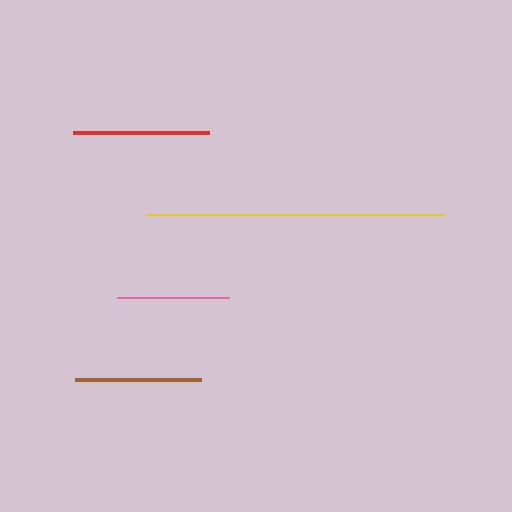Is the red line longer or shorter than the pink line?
The red line is longer than the pink line.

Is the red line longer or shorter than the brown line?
The red line is longer than the brown line.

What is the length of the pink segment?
The pink segment is approximately 111 pixels long.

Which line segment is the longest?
The yellow line is the longest at approximately 298 pixels.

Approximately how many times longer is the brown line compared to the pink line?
The brown line is approximately 1.1 times the length of the pink line.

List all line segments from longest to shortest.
From longest to shortest: yellow, red, brown, pink.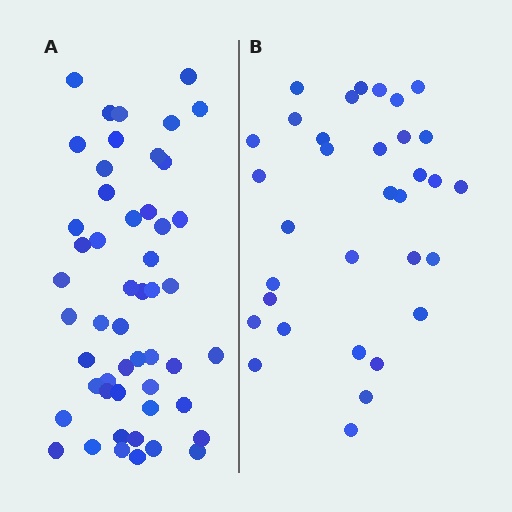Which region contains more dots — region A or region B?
Region A (the left region) has more dots.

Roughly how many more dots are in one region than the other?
Region A has approximately 20 more dots than region B.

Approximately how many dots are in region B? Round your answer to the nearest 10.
About 30 dots. (The exact count is 33, which rounds to 30.)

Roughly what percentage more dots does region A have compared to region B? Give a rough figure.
About 55% more.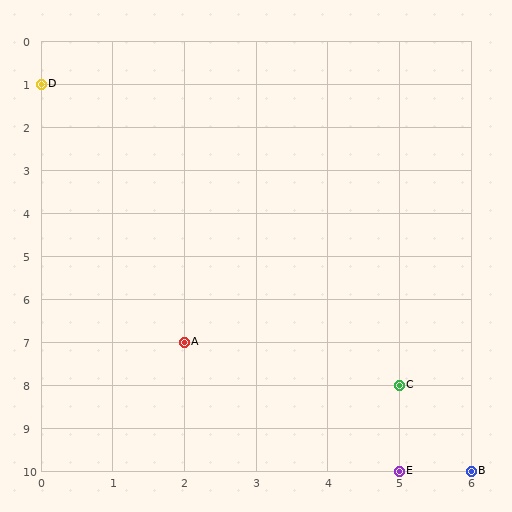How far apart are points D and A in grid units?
Points D and A are 2 columns and 6 rows apart (about 6.3 grid units diagonally).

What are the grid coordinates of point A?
Point A is at grid coordinates (2, 7).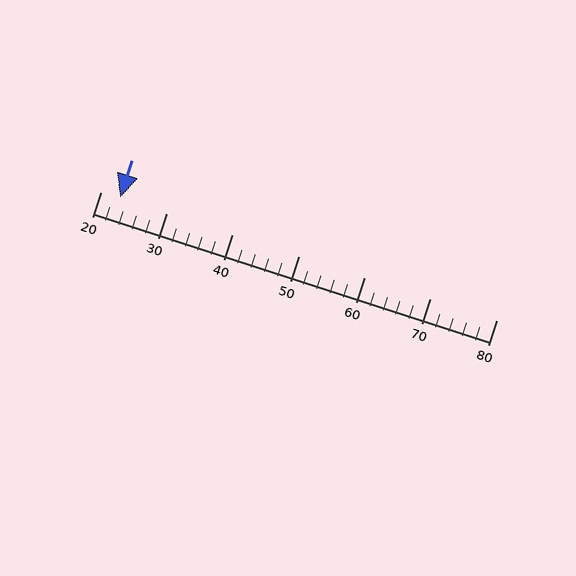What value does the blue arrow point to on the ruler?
The blue arrow points to approximately 23.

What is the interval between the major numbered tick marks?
The major tick marks are spaced 10 units apart.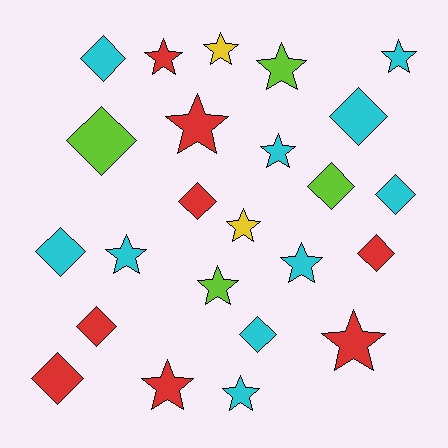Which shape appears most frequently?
Star, with 13 objects.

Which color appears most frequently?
Cyan, with 10 objects.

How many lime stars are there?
There are 2 lime stars.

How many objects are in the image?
There are 24 objects.